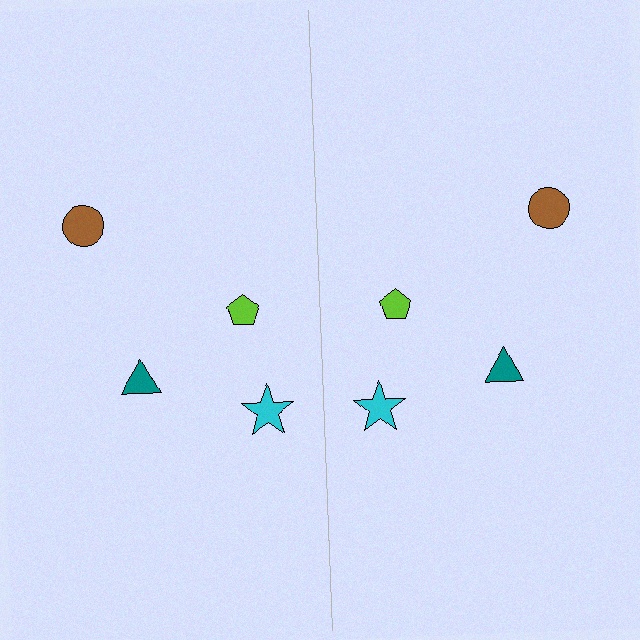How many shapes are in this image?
There are 8 shapes in this image.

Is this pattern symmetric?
Yes, this pattern has bilateral (reflection) symmetry.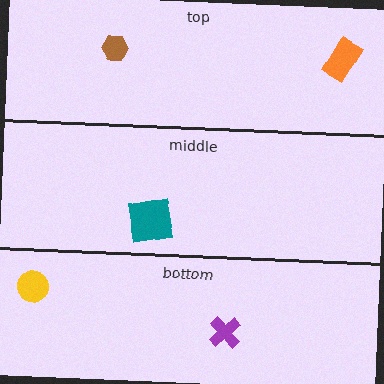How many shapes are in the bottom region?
2.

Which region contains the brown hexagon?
The top region.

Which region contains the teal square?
The middle region.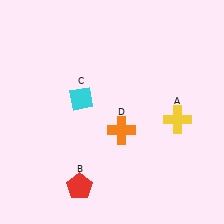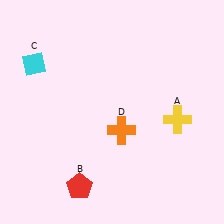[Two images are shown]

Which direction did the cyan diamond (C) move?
The cyan diamond (C) moved left.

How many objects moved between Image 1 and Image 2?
1 object moved between the two images.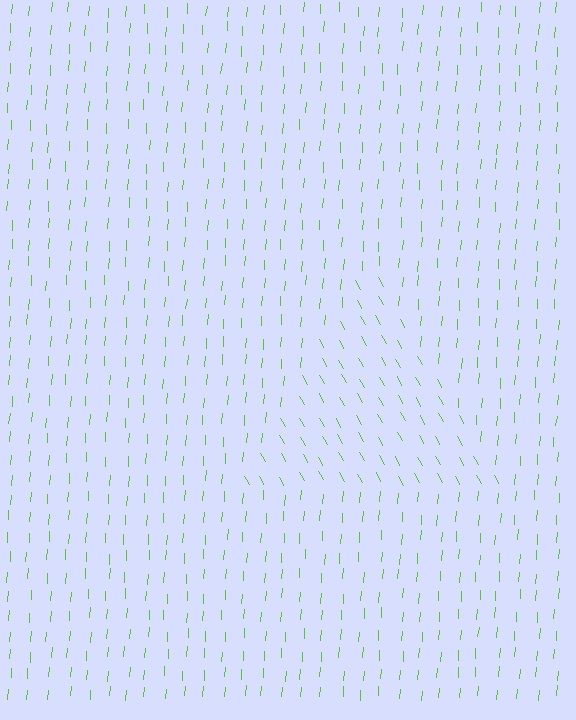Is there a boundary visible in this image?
Yes, there is a texture boundary formed by a change in line orientation.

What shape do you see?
I see a triangle.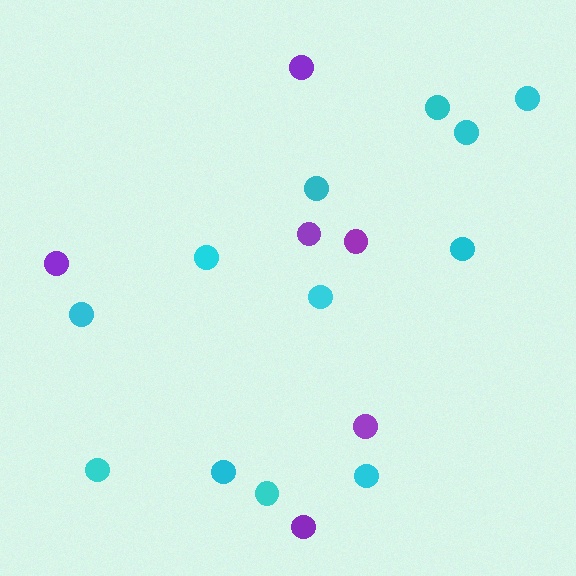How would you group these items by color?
There are 2 groups: one group of purple circles (6) and one group of cyan circles (12).